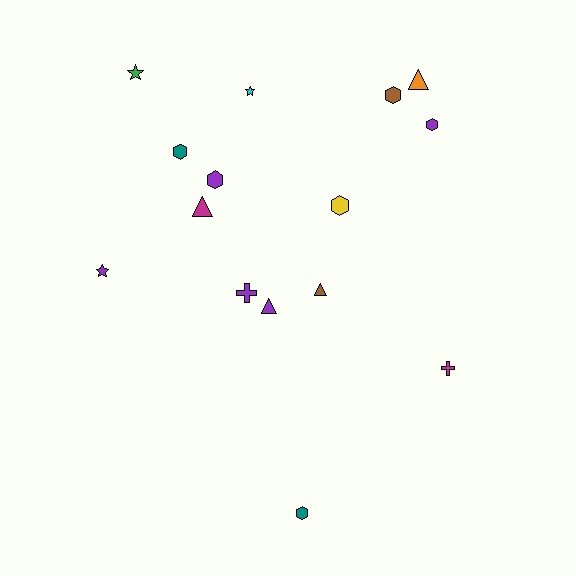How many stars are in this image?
There are 3 stars.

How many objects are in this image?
There are 15 objects.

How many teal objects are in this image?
There are 2 teal objects.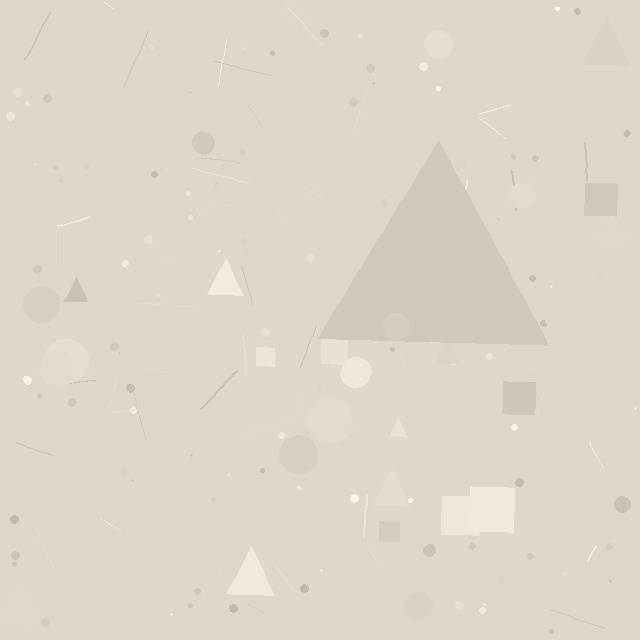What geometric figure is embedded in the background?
A triangle is embedded in the background.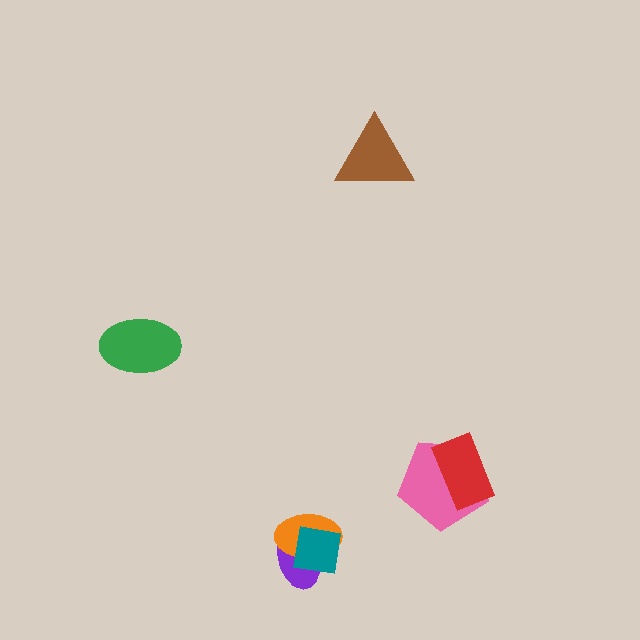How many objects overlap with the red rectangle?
1 object overlaps with the red rectangle.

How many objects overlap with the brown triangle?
0 objects overlap with the brown triangle.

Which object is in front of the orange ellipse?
The teal square is in front of the orange ellipse.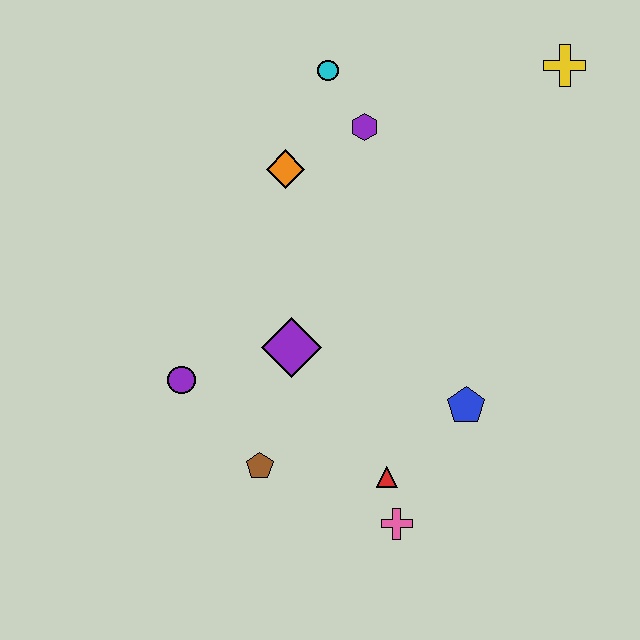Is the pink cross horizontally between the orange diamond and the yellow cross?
Yes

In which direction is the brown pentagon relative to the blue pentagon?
The brown pentagon is to the left of the blue pentagon.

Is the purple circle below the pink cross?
No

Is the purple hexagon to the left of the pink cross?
Yes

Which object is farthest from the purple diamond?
The yellow cross is farthest from the purple diamond.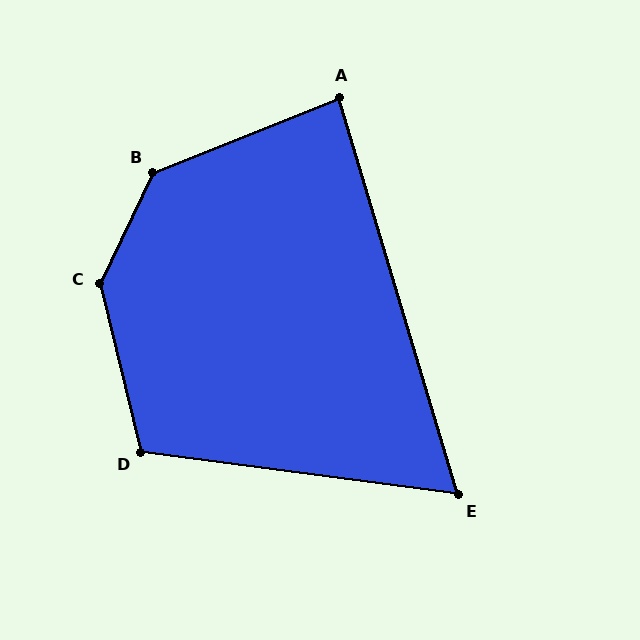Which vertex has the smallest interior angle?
E, at approximately 66 degrees.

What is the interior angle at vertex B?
Approximately 137 degrees (obtuse).